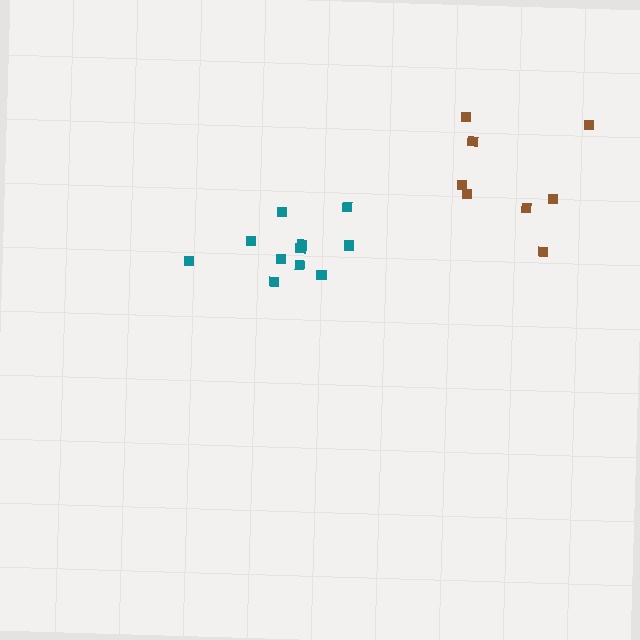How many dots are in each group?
Group 1: 11 dots, Group 2: 8 dots (19 total).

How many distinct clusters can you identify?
There are 2 distinct clusters.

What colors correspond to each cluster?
The clusters are colored: teal, brown.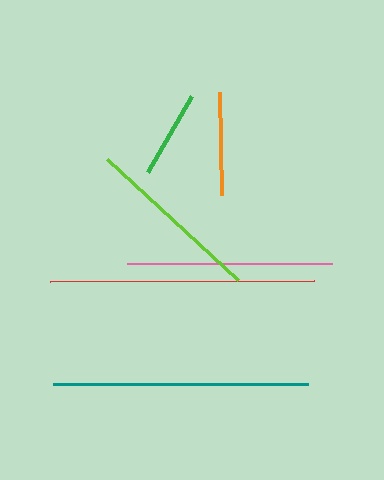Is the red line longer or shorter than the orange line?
The red line is longer than the orange line.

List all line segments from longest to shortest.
From longest to shortest: red, teal, pink, lime, orange, green.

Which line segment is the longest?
The red line is the longest at approximately 265 pixels.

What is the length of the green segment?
The green segment is approximately 88 pixels long.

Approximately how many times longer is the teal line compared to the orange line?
The teal line is approximately 2.5 times the length of the orange line.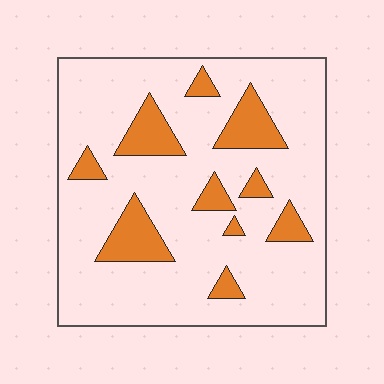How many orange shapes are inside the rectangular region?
10.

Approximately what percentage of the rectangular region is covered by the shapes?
Approximately 20%.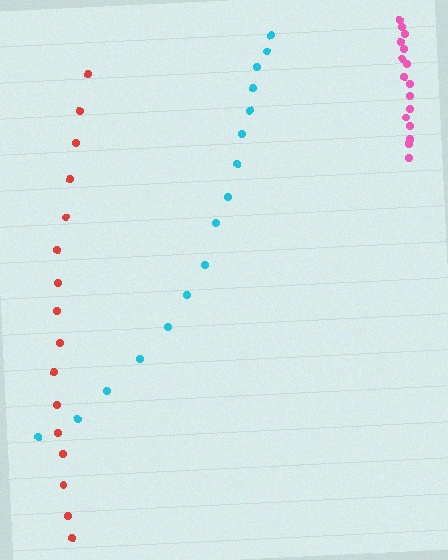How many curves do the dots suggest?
There are 3 distinct paths.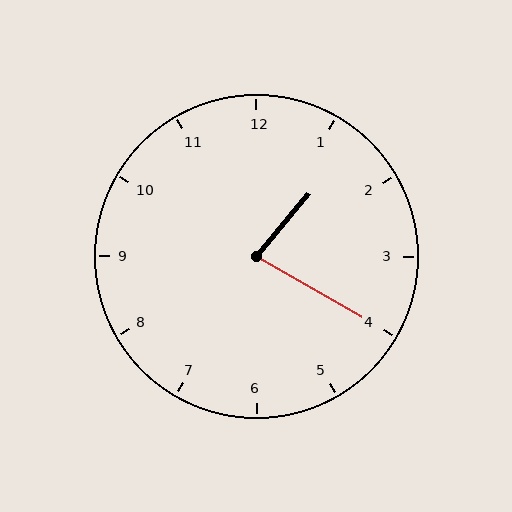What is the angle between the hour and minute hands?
Approximately 80 degrees.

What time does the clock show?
1:20.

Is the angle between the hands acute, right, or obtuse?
It is acute.